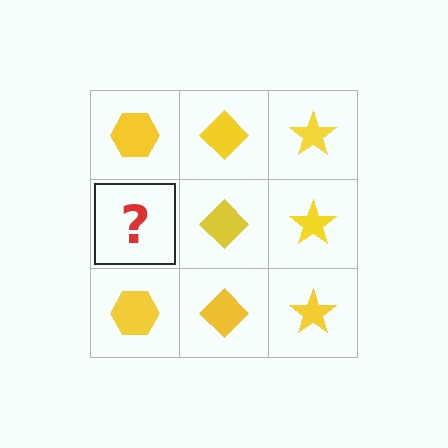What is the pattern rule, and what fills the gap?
The rule is that each column has a consistent shape. The gap should be filled with a yellow hexagon.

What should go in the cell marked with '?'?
The missing cell should contain a yellow hexagon.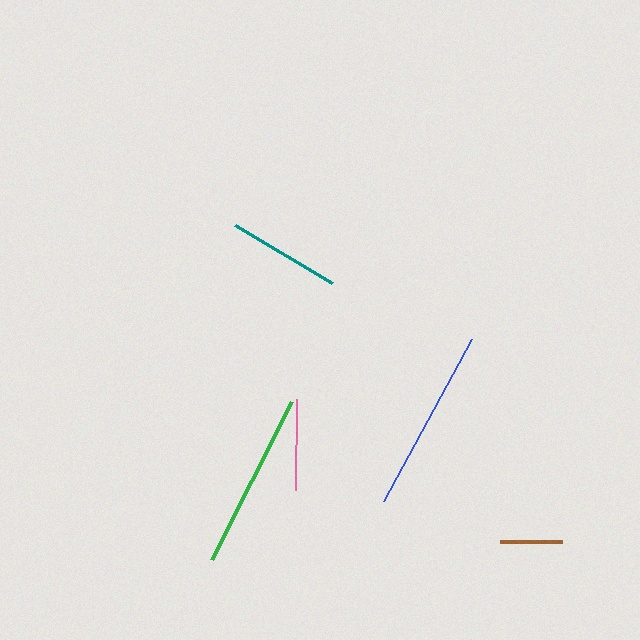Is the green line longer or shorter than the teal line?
The green line is longer than the teal line.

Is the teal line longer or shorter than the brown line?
The teal line is longer than the brown line.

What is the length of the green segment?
The green segment is approximately 178 pixels long.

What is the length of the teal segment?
The teal segment is approximately 113 pixels long.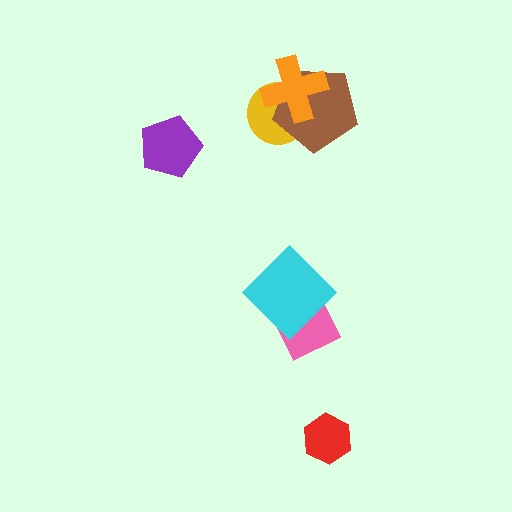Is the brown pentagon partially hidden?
Yes, it is partially covered by another shape.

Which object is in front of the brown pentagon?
The orange cross is in front of the brown pentagon.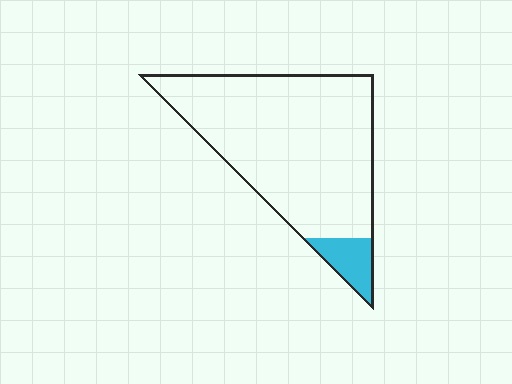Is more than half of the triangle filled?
No.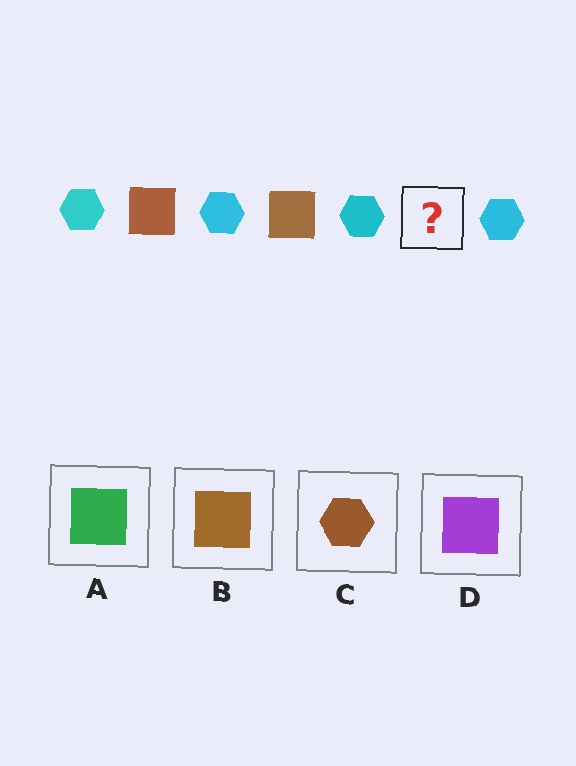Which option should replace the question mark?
Option B.